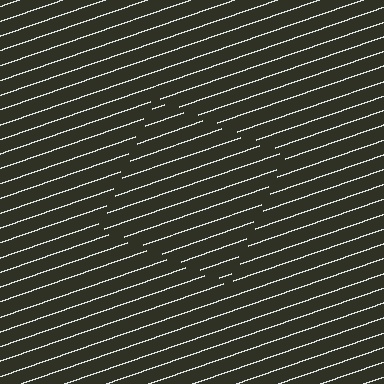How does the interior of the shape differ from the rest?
The interior of the shape contains the same grating, shifted by half a period — the contour is defined by the phase discontinuity where line-ends from the inner and outer gratings abut.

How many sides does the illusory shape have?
4 sides — the line-ends trace a square.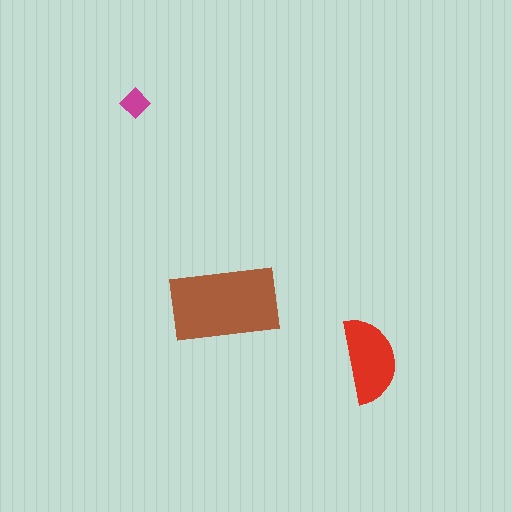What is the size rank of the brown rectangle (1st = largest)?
1st.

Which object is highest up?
The magenta diamond is topmost.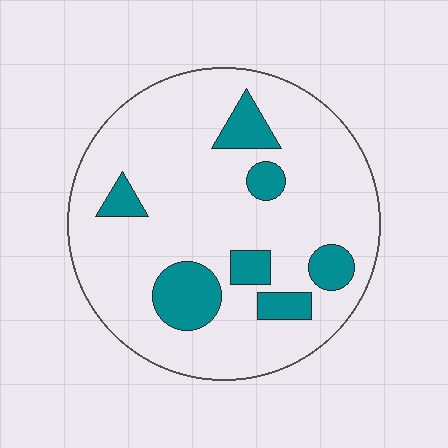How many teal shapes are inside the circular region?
7.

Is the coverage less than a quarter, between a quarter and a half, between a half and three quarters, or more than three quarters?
Less than a quarter.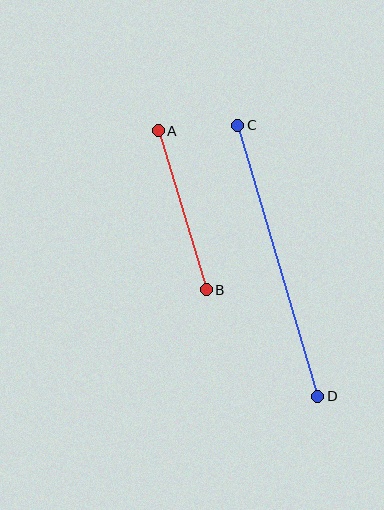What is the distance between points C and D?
The distance is approximately 283 pixels.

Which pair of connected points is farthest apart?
Points C and D are farthest apart.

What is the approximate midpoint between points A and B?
The midpoint is at approximately (182, 210) pixels.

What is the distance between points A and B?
The distance is approximately 166 pixels.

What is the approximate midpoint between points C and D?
The midpoint is at approximately (278, 261) pixels.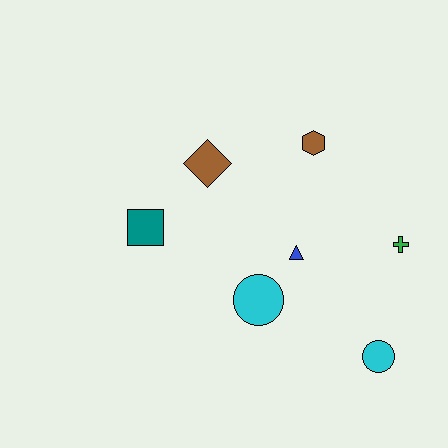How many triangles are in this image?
There is 1 triangle.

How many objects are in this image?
There are 7 objects.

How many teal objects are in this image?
There is 1 teal object.